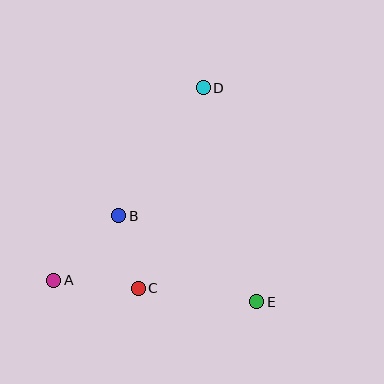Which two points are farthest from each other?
Points A and D are farthest from each other.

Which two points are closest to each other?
Points B and C are closest to each other.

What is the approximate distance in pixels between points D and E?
The distance between D and E is approximately 221 pixels.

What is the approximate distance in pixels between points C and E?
The distance between C and E is approximately 119 pixels.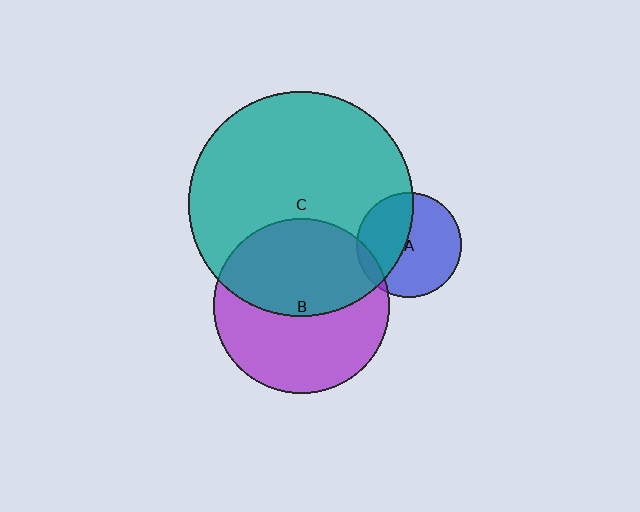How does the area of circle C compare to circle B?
Approximately 1.6 times.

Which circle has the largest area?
Circle C (teal).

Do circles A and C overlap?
Yes.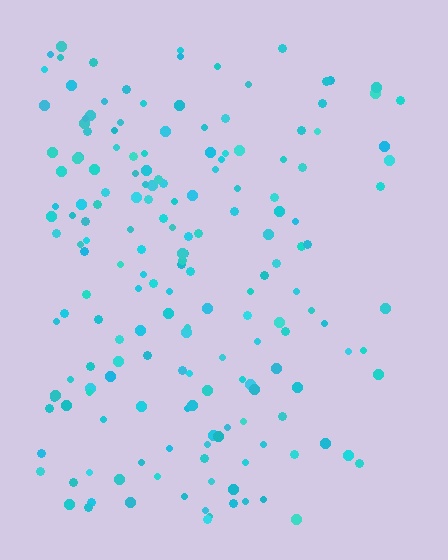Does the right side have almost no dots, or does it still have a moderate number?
Still a moderate number, just noticeably fewer than the left.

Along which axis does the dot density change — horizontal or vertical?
Horizontal.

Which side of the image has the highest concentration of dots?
The left.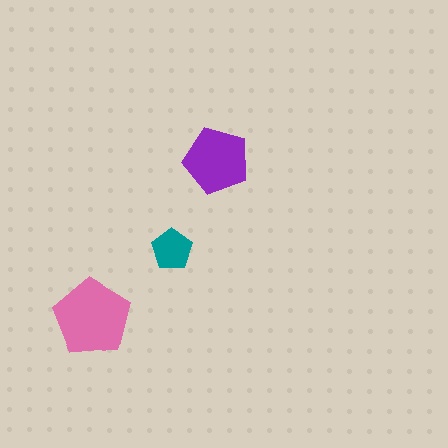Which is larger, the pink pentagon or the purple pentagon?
The pink one.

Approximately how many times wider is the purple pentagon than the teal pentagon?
About 1.5 times wider.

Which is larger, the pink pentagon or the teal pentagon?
The pink one.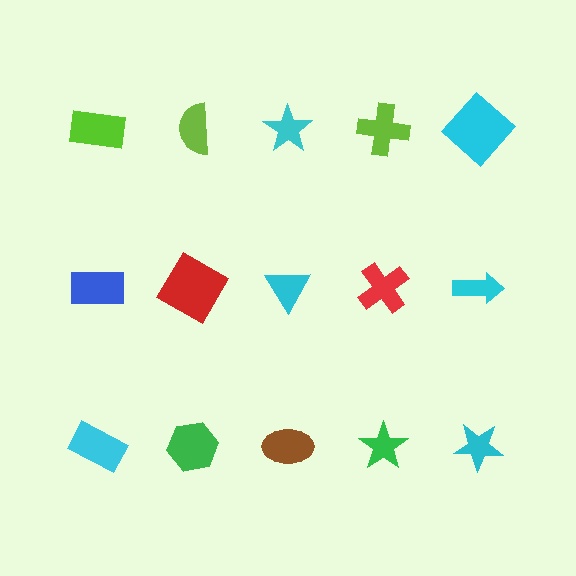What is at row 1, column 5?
A cyan diamond.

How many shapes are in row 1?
5 shapes.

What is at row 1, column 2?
A lime semicircle.